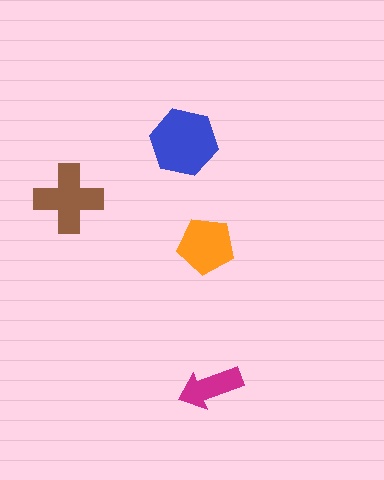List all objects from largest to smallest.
The blue hexagon, the brown cross, the orange pentagon, the magenta arrow.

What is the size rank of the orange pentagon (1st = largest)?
3rd.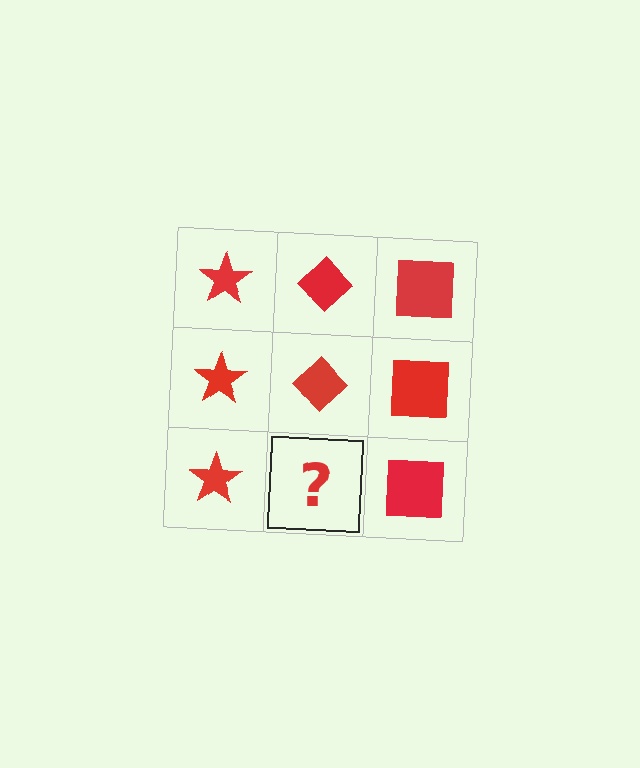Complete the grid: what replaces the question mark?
The question mark should be replaced with a red diamond.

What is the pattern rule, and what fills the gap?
The rule is that each column has a consistent shape. The gap should be filled with a red diamond.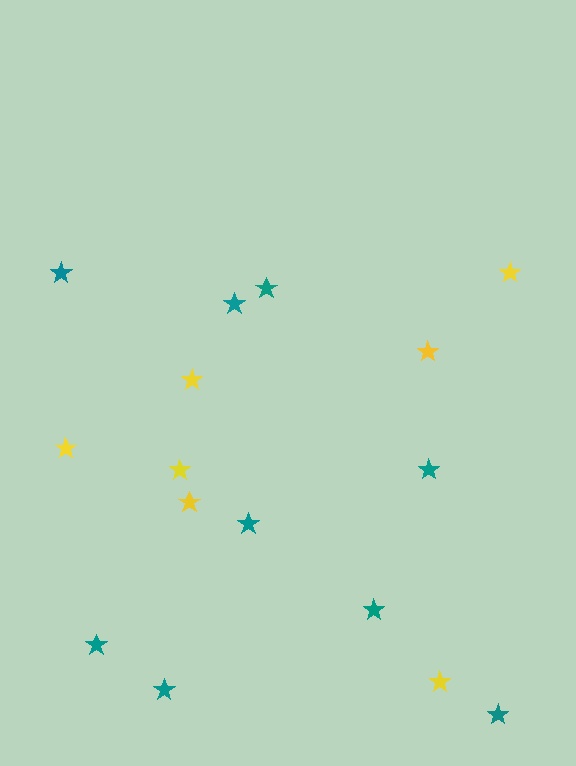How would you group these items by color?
There are 2 groups: one group of teal stars (9) and one group of yellow stars (7).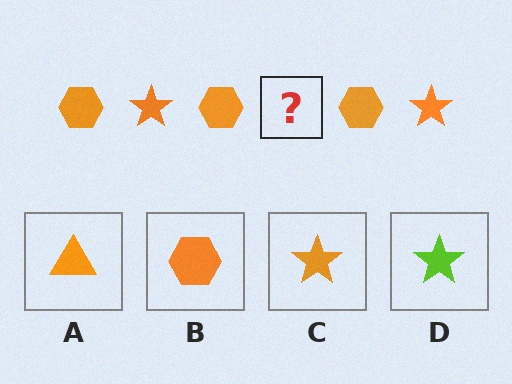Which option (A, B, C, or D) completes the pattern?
C.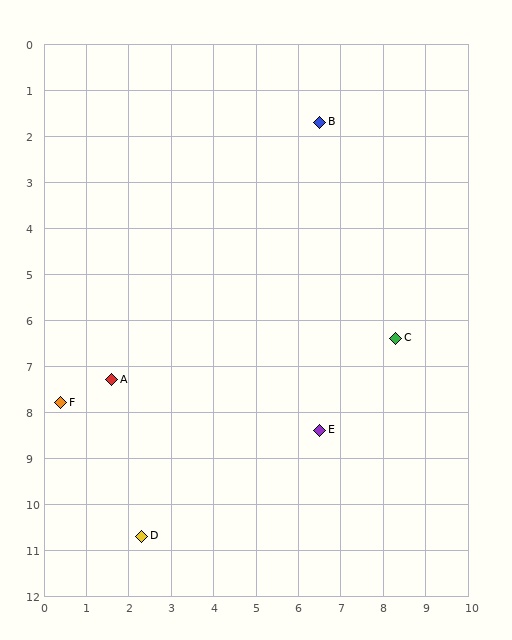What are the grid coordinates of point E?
Point E is at approximately (6.5, 8.4).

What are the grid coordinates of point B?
Point B is at approximately (6.5, 1.7).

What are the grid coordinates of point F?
Point F is at approximately (0.4, 7.8).